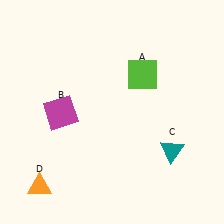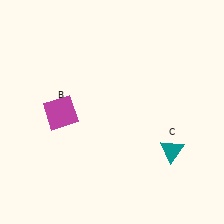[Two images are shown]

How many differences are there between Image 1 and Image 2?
There are 2 differences between the two images.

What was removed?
The lime square (A), the orange triangle (D) were removed in Image 2.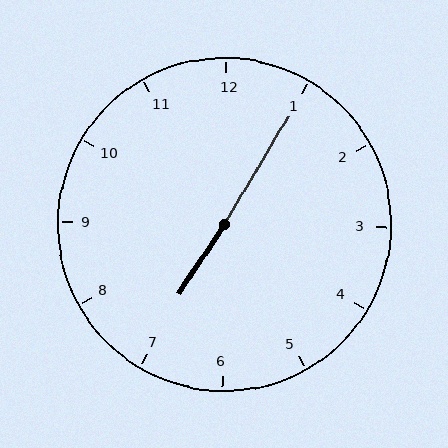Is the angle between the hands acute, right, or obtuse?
It is obtuse.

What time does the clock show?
7:05.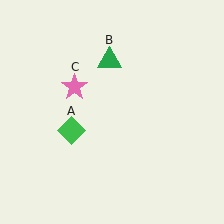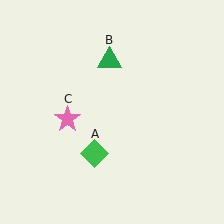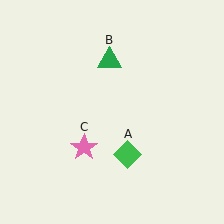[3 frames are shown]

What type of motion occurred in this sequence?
The green diamond (object A), pink star (object C) rotated counterclockwise around the center of the scene.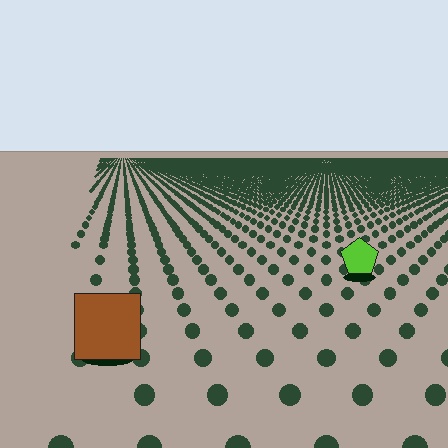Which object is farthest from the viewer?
The lime pentagon is farthest from the viewer. It appears smaller and the ground texture around it is denser.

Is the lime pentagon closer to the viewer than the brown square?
No. The brown square is closer — you can tell from the texture gradient: the ground texture is coarser near it.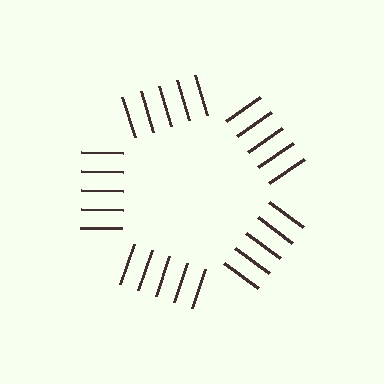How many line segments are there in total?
25 — 5 along each of the 5 edges.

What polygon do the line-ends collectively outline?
An illusory pentagon — the line segments terminate on its edges but no continuous stroke is drawn.